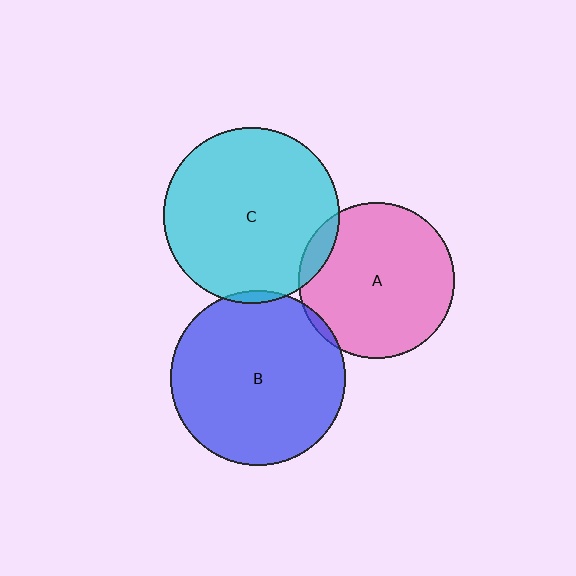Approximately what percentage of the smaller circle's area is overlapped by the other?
Approximately 10%.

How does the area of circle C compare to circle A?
Approximately 1.3 times.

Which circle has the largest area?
Circle C (cyan).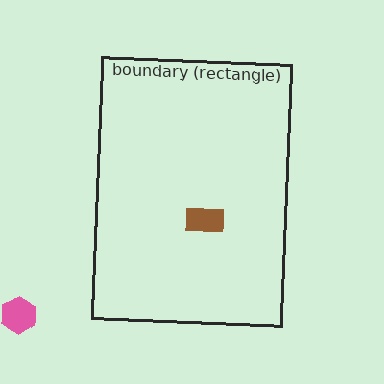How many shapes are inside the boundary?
1 inside, 1 outside.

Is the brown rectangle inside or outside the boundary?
Inside.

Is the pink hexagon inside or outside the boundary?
Outside.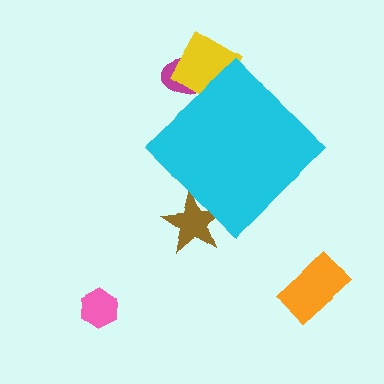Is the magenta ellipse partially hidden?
Yes, the magenta ellipse is partially hidden behind the cyan diamond.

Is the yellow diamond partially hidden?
Yes, the yellow diamond is partially hidden behind the cyan diamond.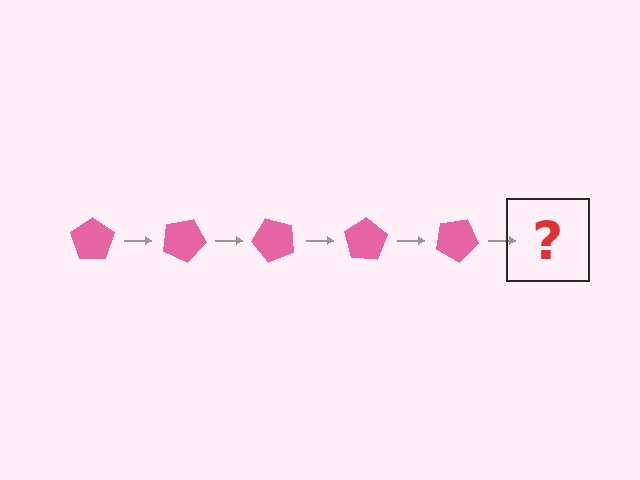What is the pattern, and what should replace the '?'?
The pattern is that the pentagon rotates 25 degrees each step. The '?' should be a pink pentagon rotated 125 degrees.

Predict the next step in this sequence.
The next step is a pink pentagon rotated 125 degrees.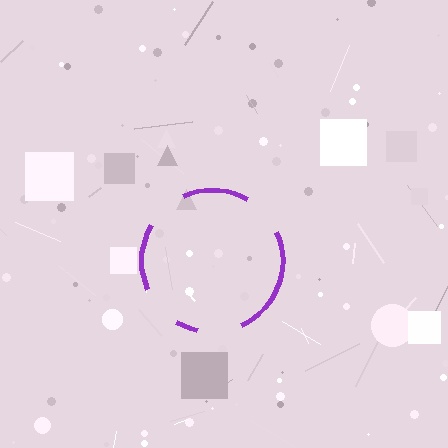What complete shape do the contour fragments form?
The contour fragments form a circle.